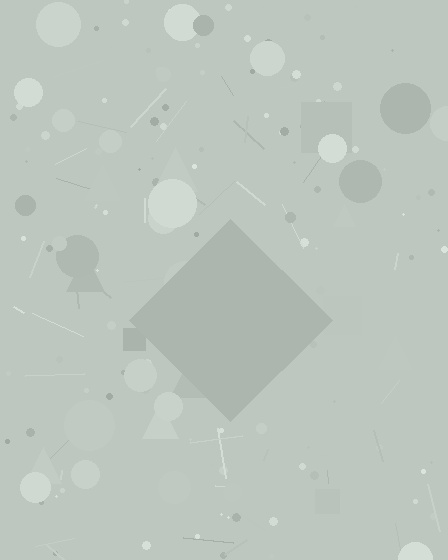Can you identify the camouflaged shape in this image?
The camouflaged shape is a diamond.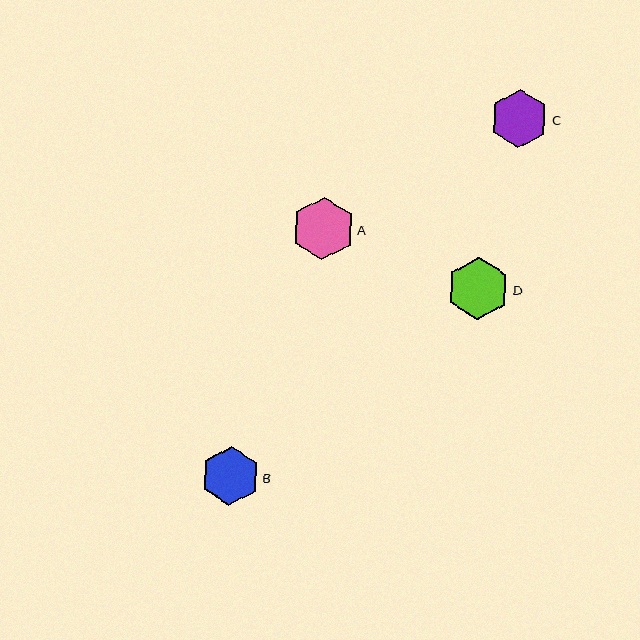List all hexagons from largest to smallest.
From largest to smallest: D, A, B, C.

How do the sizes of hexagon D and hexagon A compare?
Hexagon D and hexagon A are approximately the same size.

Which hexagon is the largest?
Hexagon D is the largest with a size of approximately 63 pixels.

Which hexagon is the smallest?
Hexagon C is the smallest with a size of approximately 58 pixels.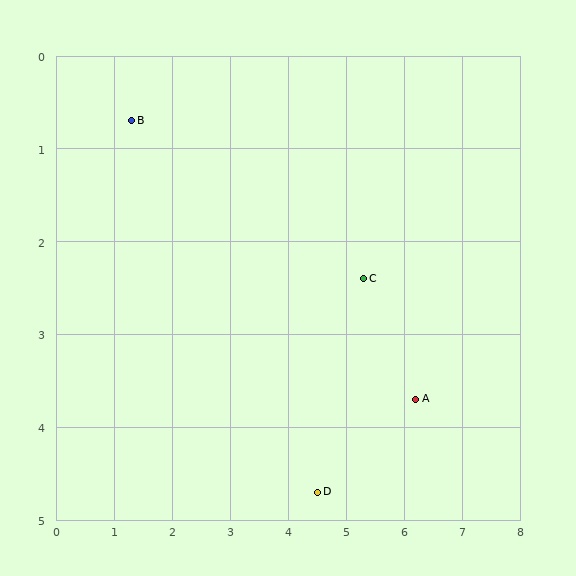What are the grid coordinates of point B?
Point B is at approximately (1.3, 0.7).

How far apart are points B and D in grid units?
Points B and D are about 5.1 grid units apart.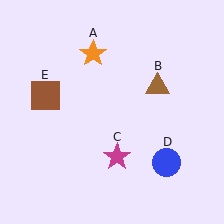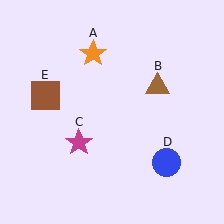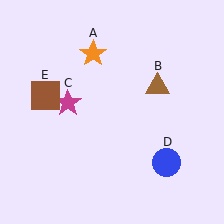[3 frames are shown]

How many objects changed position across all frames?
1 object changed position: magenta star (object C).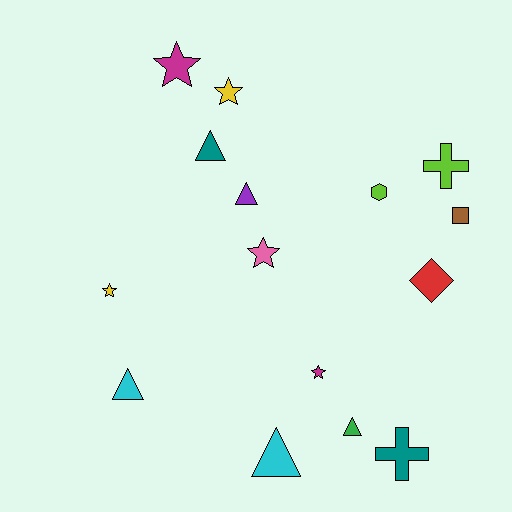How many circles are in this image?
There are no circles.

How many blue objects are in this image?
There are no blue objects.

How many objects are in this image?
There are 15 objects.